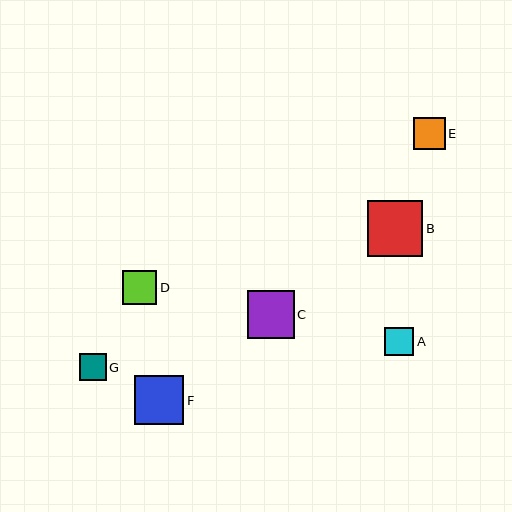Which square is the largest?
Square B is the largest with a size of approximately 56 pixels.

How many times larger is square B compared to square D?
Square B is approximately 1.6 times the size of square D.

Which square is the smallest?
Square G is the smallest with a size of approximately 26 pixels.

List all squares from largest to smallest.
From largest to smallest: B, F, C, D, E, A, G.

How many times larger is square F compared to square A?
Square F is approximately 1.7 times the size of square A.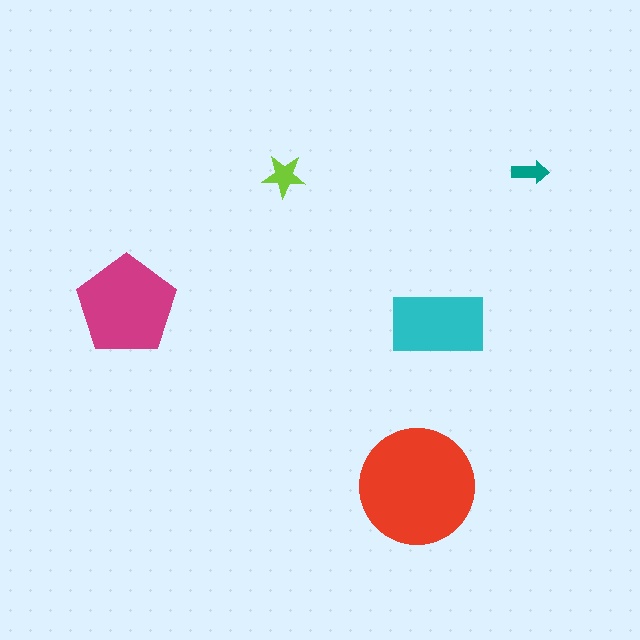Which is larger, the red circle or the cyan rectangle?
The red circle.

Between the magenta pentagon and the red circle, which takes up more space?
The red circle.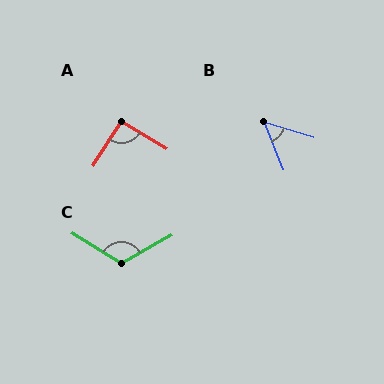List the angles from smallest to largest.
B (51°), A (92°), C (118°).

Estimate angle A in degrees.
Approximately 92 degrees.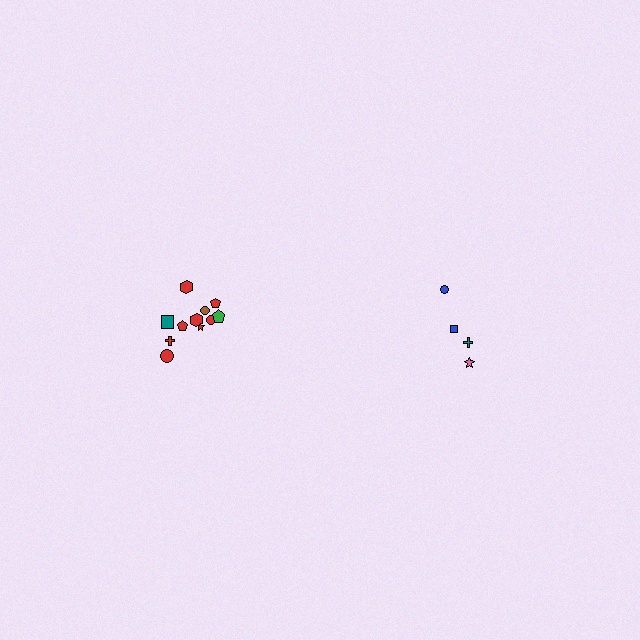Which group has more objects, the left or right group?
The left group.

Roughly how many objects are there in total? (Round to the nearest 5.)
Roughly 15 objects in total.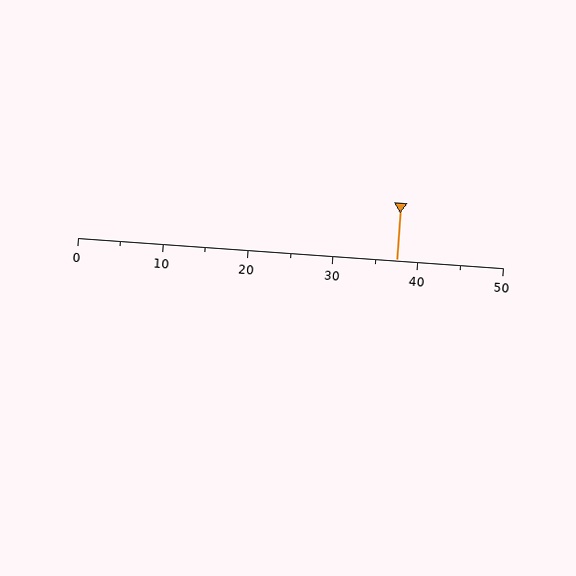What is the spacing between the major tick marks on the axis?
The major ticks are spaced 10 apart.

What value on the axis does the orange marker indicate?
The marker indicates approximately 37.5.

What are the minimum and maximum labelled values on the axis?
The axis runs from 0 to 50.